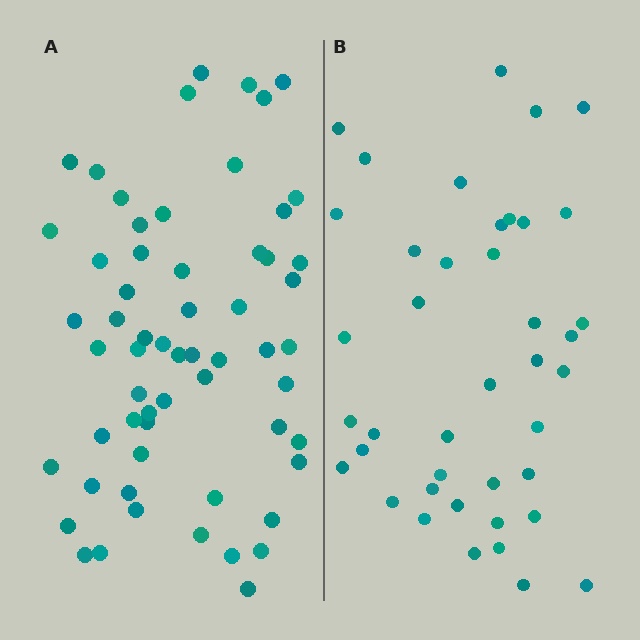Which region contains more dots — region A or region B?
Region A (the left region) has more dots.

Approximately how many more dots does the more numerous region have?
Region A has approximately 20 more dots than region B.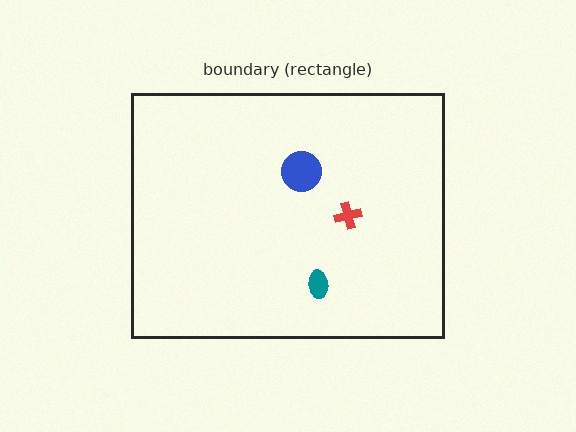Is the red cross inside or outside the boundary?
Inside.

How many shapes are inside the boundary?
3 inside, 0 outside.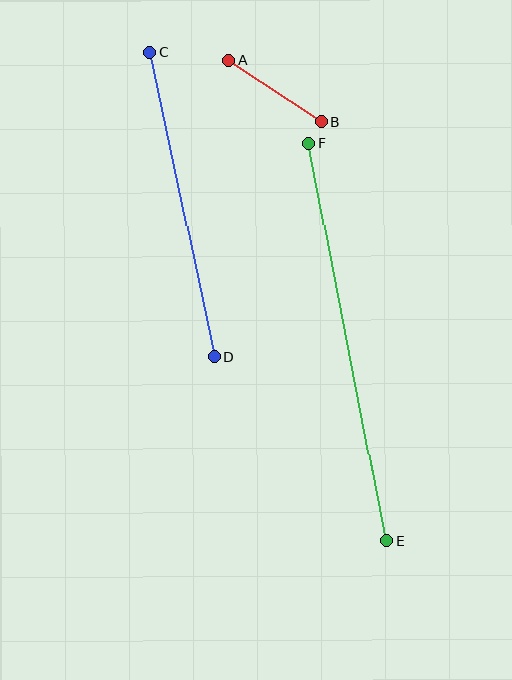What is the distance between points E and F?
The distance is approximately 406 pixels.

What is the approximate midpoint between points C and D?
The midpoint is at approximately (182, 205) pixels.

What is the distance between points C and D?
The distance is approximately 311 pixels.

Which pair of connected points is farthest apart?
Points E and F are farthest apart.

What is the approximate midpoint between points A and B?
The midpoint is at approximately (275, 91) pixels.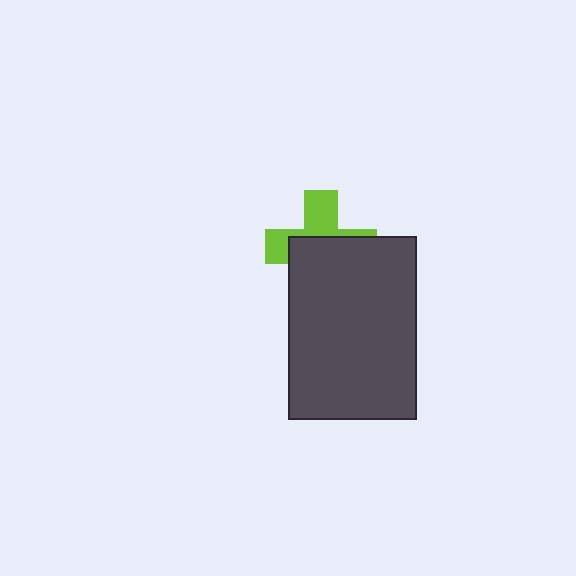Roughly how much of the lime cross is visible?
A small part of it is visible (roughly 41%).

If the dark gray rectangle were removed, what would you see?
You would see the complete lime cross.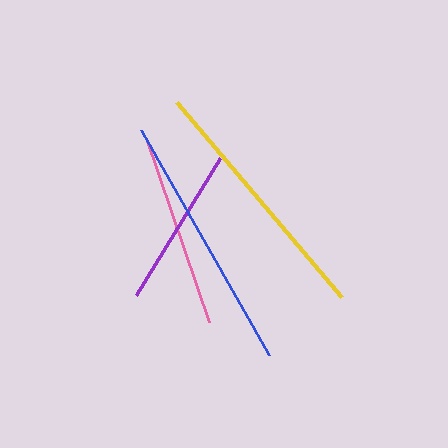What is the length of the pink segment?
The pink segment is approximately 194 pixels long.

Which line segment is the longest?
The blue line is the longest at approximately 259 pixels.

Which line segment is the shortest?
The purple line is the shortest at approximately 160 pixels.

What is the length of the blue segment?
The blue segment is approximately 259 pixels long.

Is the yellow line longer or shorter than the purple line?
The yellow line is longer than the purple line.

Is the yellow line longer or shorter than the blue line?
The blue line is longer than the yellow line.